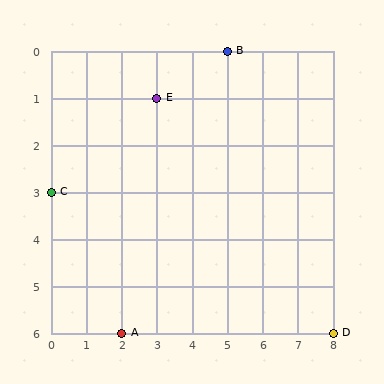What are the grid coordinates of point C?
Point C is at grid coordinates (0, 3).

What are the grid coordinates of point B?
Point B is at grid coordinates (5, 0).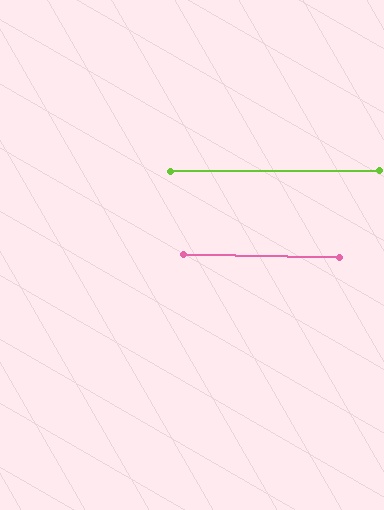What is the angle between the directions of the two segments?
Approximately 1 degree.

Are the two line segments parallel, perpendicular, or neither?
Parallel — their directions differ by only 1.1°.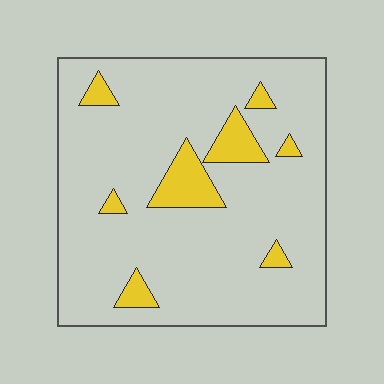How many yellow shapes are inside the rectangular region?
8.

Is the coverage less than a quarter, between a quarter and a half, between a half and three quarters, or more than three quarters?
Less than a quarter.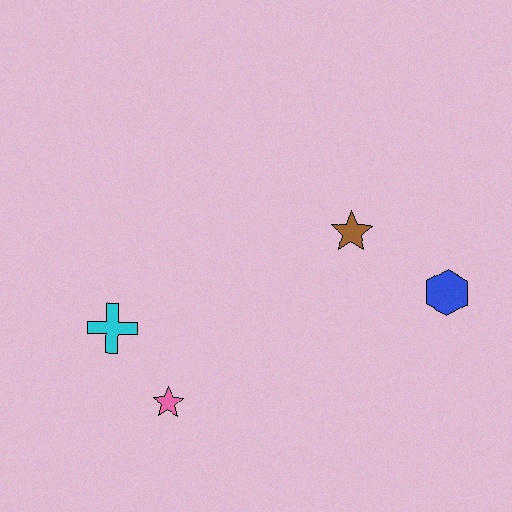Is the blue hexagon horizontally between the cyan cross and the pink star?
No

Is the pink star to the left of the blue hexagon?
Yes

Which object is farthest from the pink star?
The blue hexagon is farthest from the pink star.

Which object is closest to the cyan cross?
The pink star is closest to the cyan cross.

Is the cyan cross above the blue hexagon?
No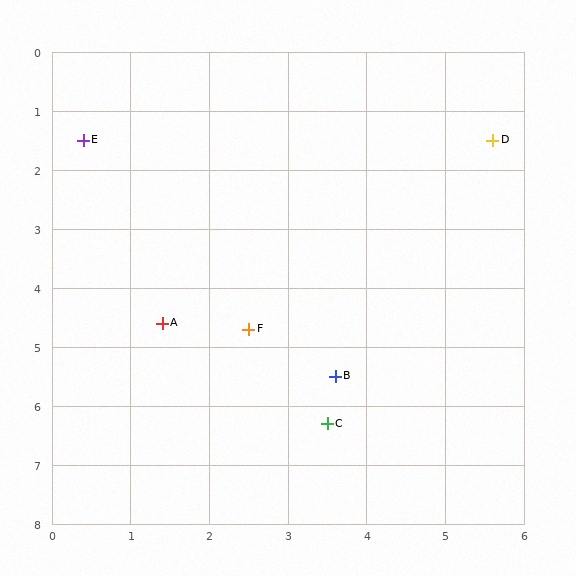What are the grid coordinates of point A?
Point A is at approximately (1.4, 4.6).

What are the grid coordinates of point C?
Point C is at approximately (3.5, 6.3).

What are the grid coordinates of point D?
Point D is at approximately (5.6, 1.5).